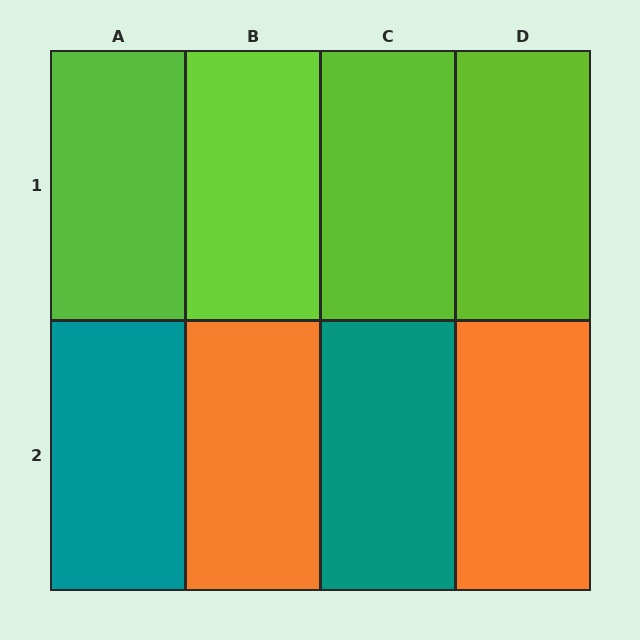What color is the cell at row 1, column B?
Lime.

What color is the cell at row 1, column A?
Lime.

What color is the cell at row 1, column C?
Lime.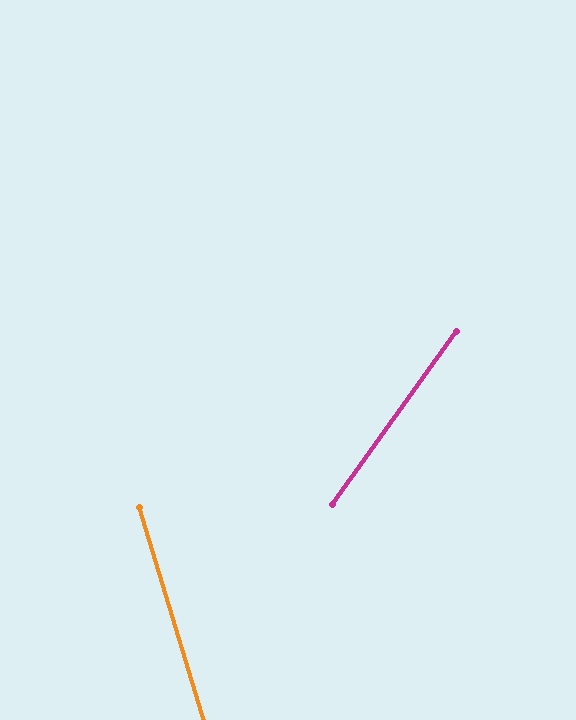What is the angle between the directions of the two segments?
Approximately 52 degrees.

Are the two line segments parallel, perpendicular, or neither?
Neither parallel nor perpendicular — they differ by about 52°.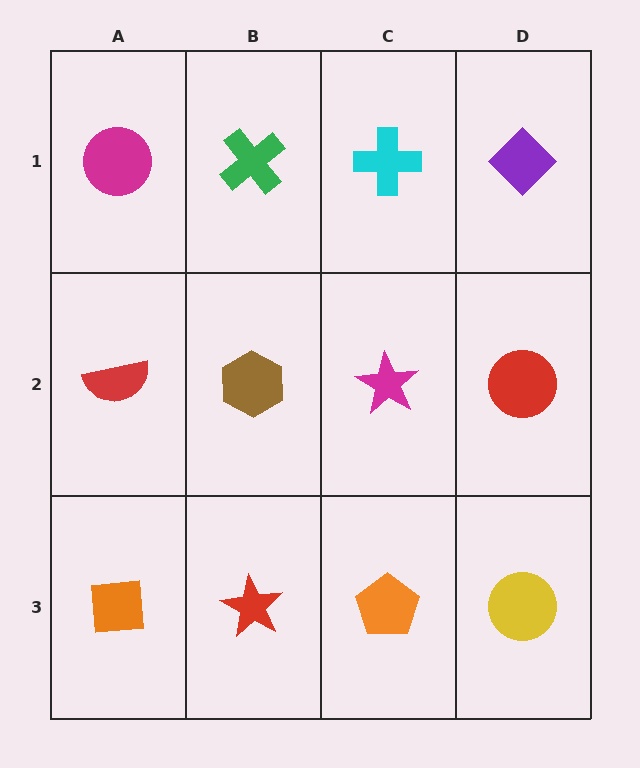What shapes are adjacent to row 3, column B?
A brown hexagon (row 2, column B), an orange square (row 3, column A), an orange pentagon (row 3, column C).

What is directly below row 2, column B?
A red star.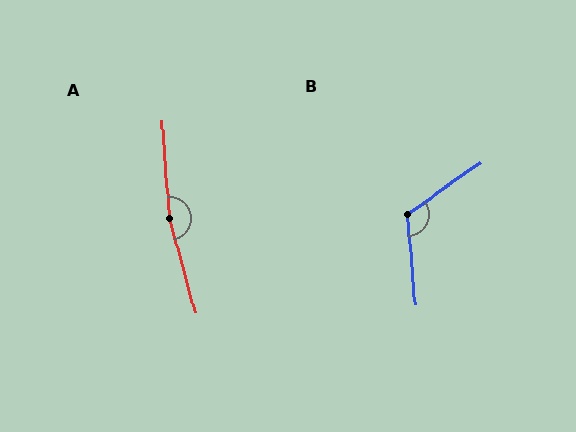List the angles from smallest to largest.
B (120°), A (169°).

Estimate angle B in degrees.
Approximately 120 degrees.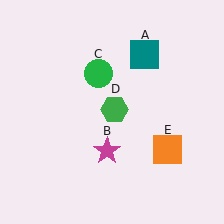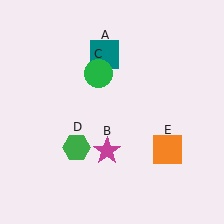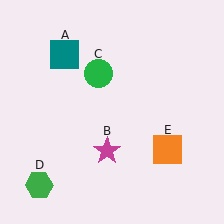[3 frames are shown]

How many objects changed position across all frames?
2 objects changed position: teal square (object A), green hexagon (object D).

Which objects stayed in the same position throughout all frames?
Magenta star (object B) and green circle (object C) and orange square (object E) remained stationary.